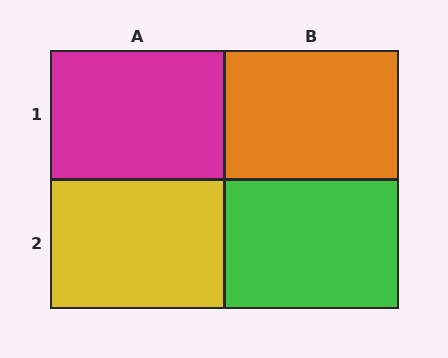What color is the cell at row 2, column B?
Green.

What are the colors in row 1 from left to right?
Magenta, orange.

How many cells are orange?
1 cell is orange.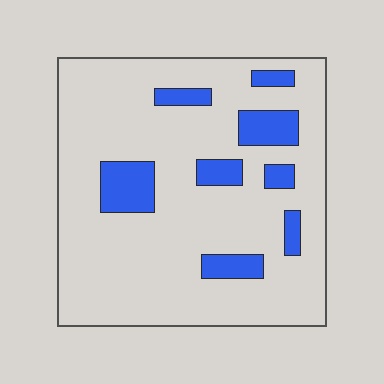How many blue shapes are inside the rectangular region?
8.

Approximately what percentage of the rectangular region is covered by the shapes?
Approximately 15%.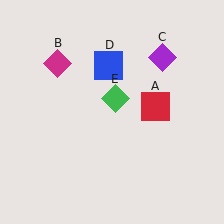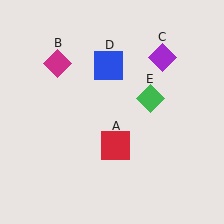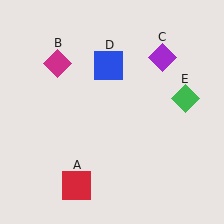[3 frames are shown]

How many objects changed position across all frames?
2 objects changed position: red square (object A), green diamond (object E).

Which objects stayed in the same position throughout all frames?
Magenta diamond (object B) and purple diamond (object C) and blue square (object D) remained stationary.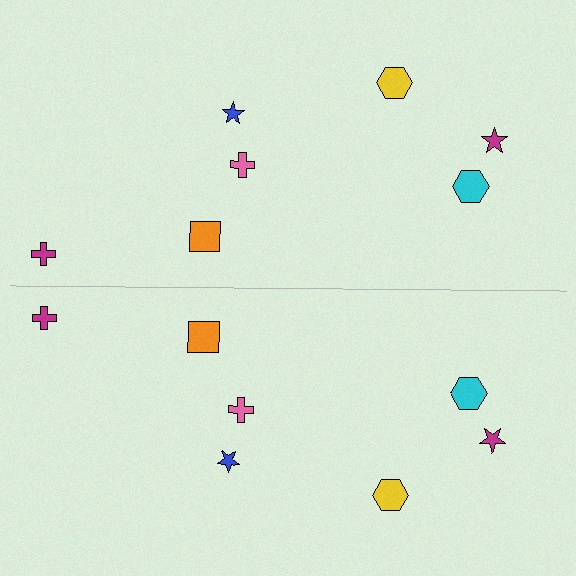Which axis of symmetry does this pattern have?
The pattern has a horizontal axis of symmetry running through the center of the image.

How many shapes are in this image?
There are 14 shapes in this image.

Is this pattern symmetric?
Yes, this pattern has bilateral (reflection) symmetry.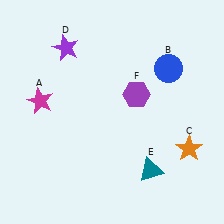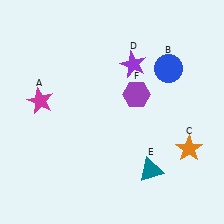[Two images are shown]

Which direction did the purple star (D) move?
The purple star (D) moved right.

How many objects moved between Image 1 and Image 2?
1 object moved between the two images.